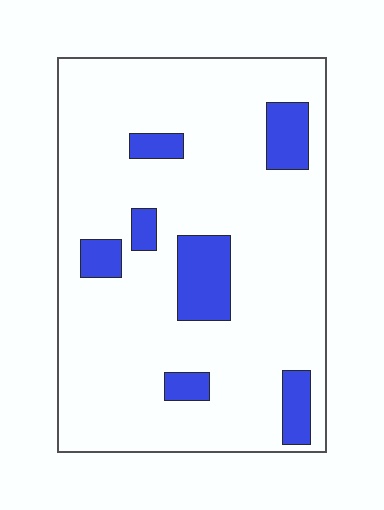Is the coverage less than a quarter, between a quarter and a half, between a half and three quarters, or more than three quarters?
Less than a quarter.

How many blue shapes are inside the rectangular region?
7.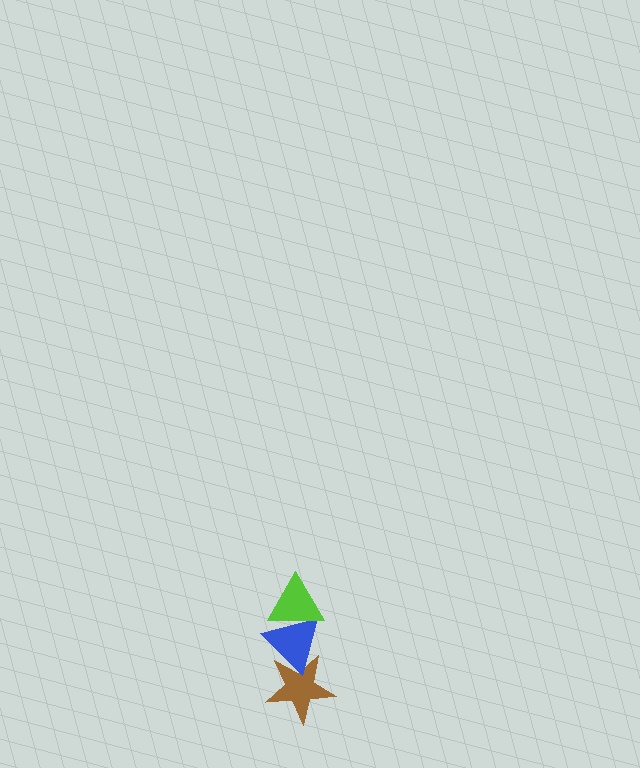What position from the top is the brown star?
The brown star is 3rd from the top.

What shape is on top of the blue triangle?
The lime triangle is on top of the blue triangle.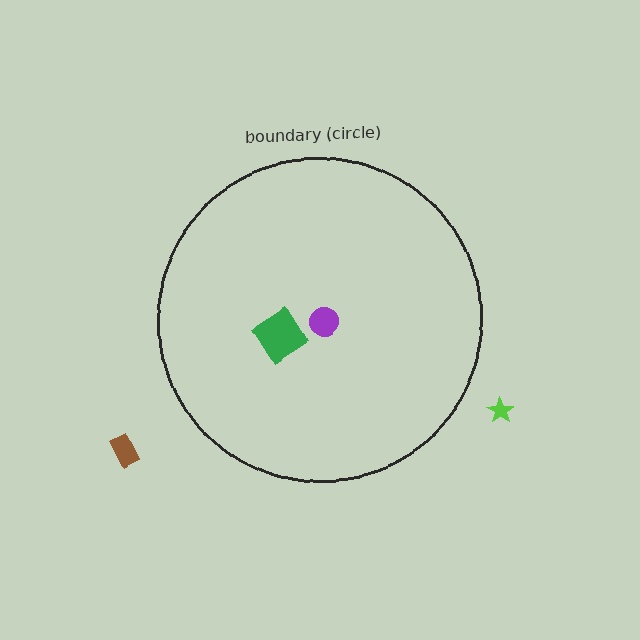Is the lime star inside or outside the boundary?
Outside.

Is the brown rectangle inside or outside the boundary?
Outside.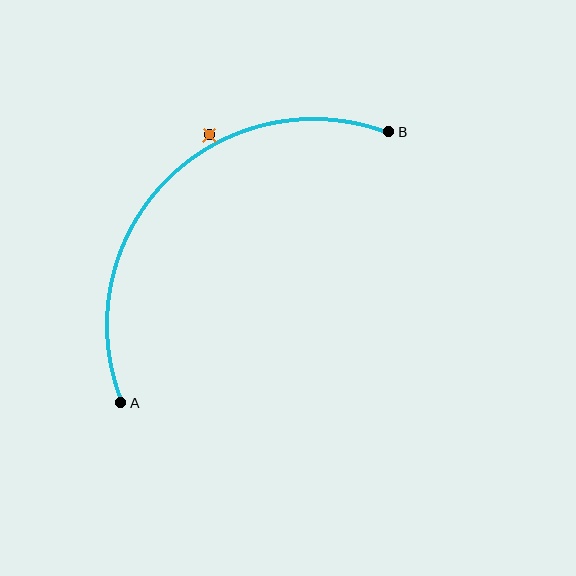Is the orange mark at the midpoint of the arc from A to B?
No — the orange mark does not lie on the arc at all. It sits slightly outside the curve.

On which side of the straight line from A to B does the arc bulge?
The arc bulges above and to the left of the straight line connecting A and B.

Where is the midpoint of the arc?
The arc midpoint is the point on the curve farthest from the straight line joining A and B. It sits above and to the left of that line.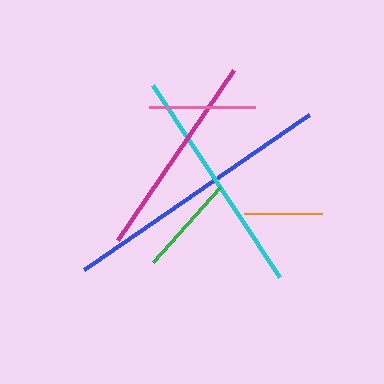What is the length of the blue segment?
The blue segment is approximately 273 pixels long.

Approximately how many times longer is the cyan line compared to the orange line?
The cyan line is approximately 2.9 times the length of the orange line.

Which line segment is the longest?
The blue line is the longest at approximately 273 pixels.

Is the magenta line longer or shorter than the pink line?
The magenta line is longer than the pink line.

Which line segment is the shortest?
The orange line is the shortest at approximately 78 pixels.